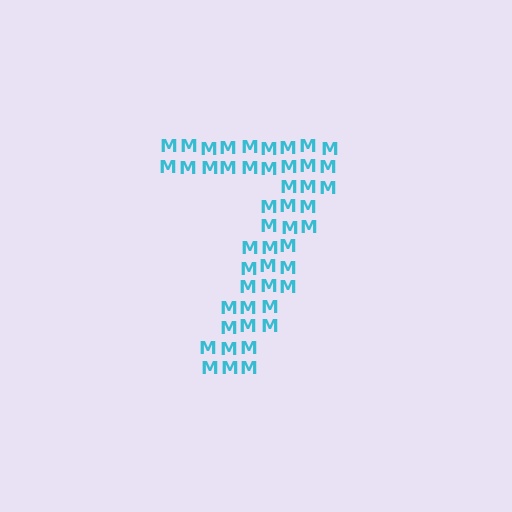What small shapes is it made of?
It is made of small letter M's.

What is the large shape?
The large shape is the digit 7.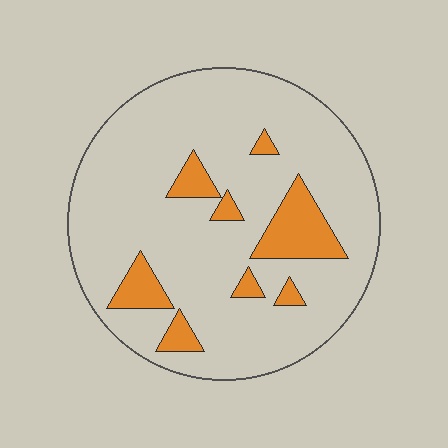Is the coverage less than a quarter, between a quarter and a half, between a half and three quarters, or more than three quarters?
Less than a quarter.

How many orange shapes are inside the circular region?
8.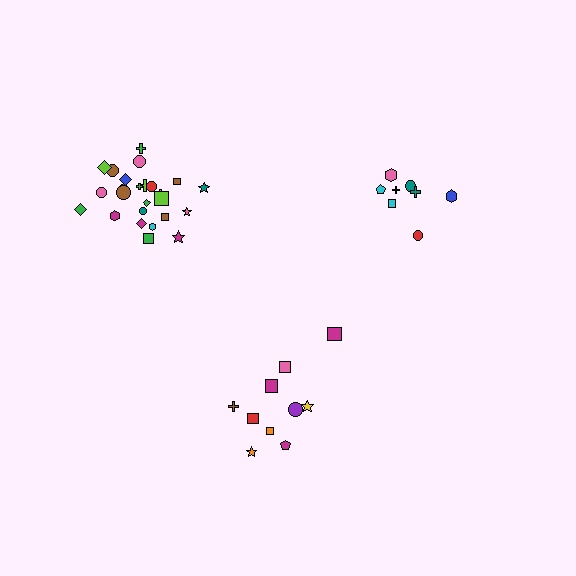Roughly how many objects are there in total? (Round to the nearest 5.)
Roughly 45 objects in total.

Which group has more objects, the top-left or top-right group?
The top-left group.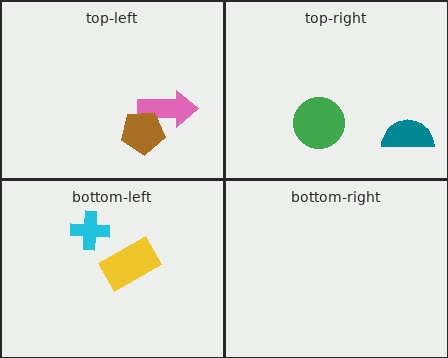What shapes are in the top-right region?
The teal semicircle, the green circle.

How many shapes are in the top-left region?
2.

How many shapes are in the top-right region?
2.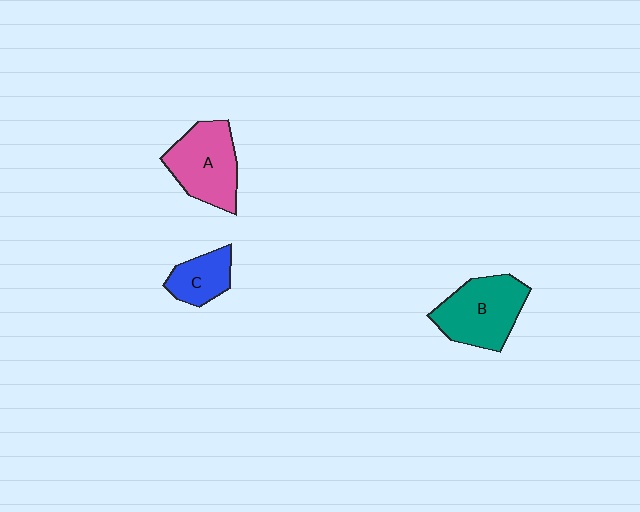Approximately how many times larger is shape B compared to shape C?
Approximately 1.9 times.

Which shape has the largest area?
Shape B (teal).